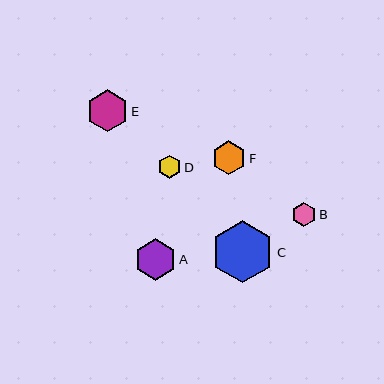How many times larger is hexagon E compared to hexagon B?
Hexagon E is approximately 1.7 times the size of hexagon B.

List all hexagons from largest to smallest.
From largest to smallest: C, E, A, F, B, D.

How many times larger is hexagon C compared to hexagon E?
Hexagon C is approximately 1.5 times the size of hexagon E.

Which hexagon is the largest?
Hexagon C is the largest with a size of approximately 62 pixels.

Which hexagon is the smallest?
Hexagon D is the smallest with a size of approximately 23 pixels.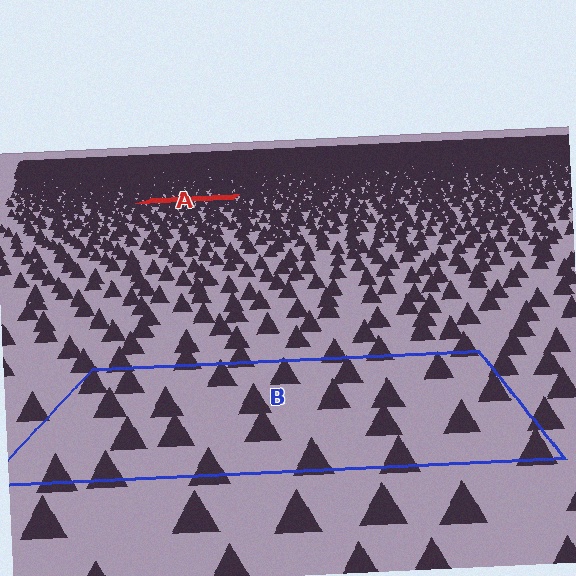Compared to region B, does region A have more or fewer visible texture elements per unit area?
Region A has more texture elements per unit area — they are packed more densely because it is farther away.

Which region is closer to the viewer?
Region B is closer. The texture elements there are larger and more spread out.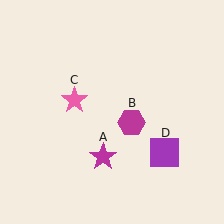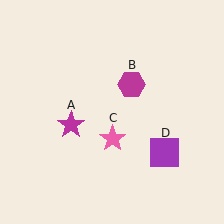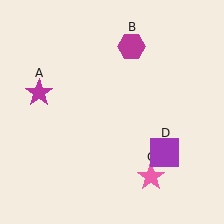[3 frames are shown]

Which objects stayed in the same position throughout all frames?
Purple square (object D) remained stationary.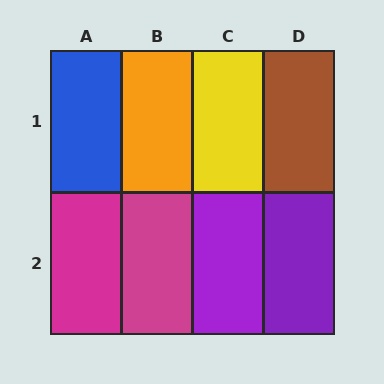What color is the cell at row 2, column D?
Purple.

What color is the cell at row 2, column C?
Purple.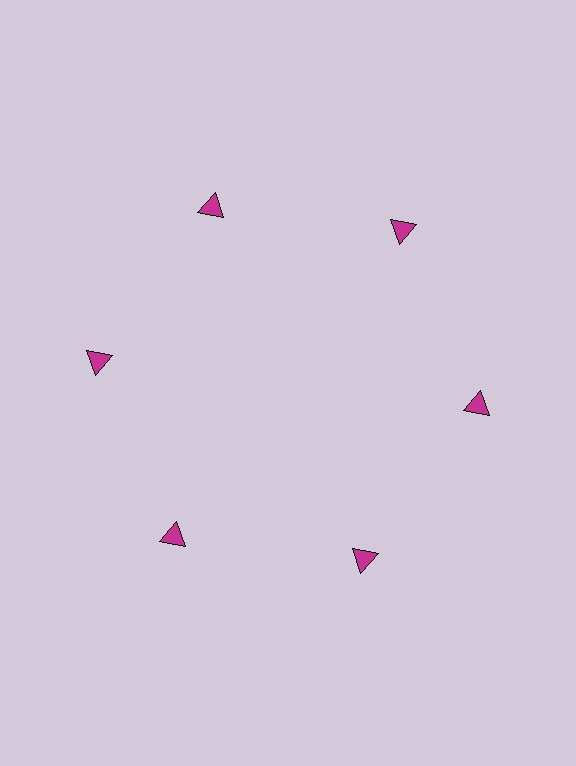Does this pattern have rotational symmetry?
Yes, this pattern has 6-fold rotational symmetry. It looks the same after rotating 60 degrees around the center.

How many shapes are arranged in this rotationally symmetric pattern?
There are 6 shapes, arranged in 6 groups of 1.